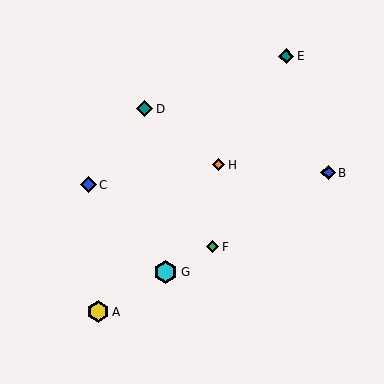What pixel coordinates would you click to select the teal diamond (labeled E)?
Click at (286, 56) to select the teal diamond E.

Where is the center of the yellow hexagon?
The center of the yellow hexagon is at (98, 312).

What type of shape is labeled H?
Shape H is an orange diamond.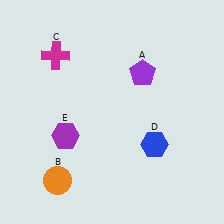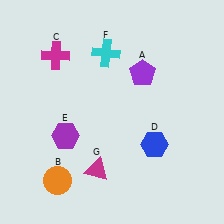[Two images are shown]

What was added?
A cyan cross (F), a magenta triangle (G) were added in Image 2.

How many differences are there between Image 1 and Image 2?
There are 2 differences between the two images.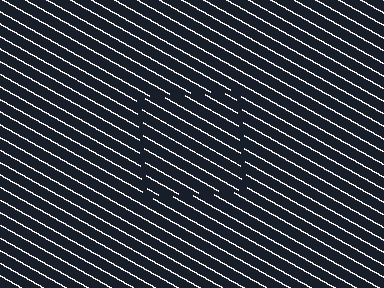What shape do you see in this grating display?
An illusory square. The interior of the shape contains the same grating, shifted by half a period — the contour is defined by the phase discontinuity where line-ends from the inner and outer gratings abut.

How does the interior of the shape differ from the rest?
The interior of the shape contains the same grating, shifted by half a period — the contour is defined by the phase discontinuity where line-ends from the inner and outer gratings abut.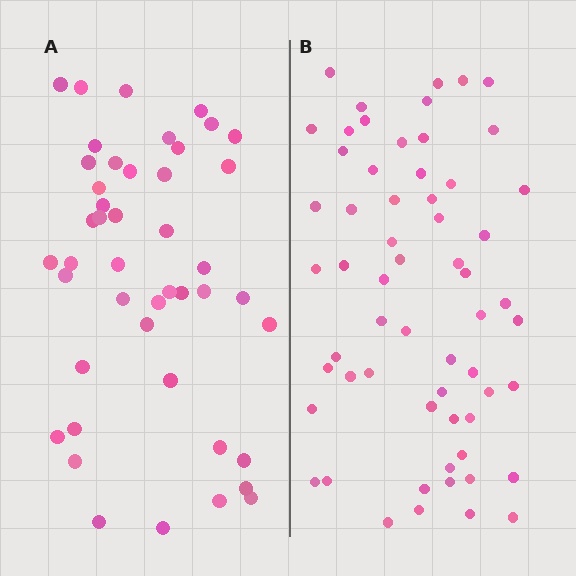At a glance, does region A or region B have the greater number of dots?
Region B (the right region) has more dots.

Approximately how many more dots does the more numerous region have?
Region B has approximately 15 more dots than region A.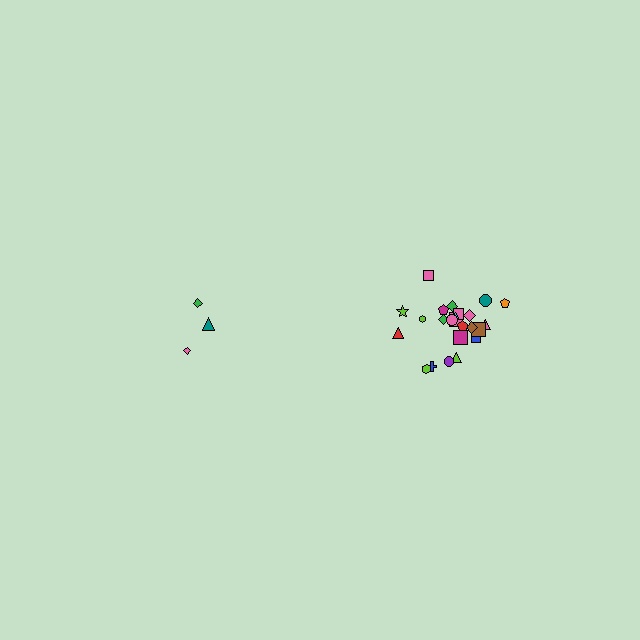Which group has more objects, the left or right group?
The right group.